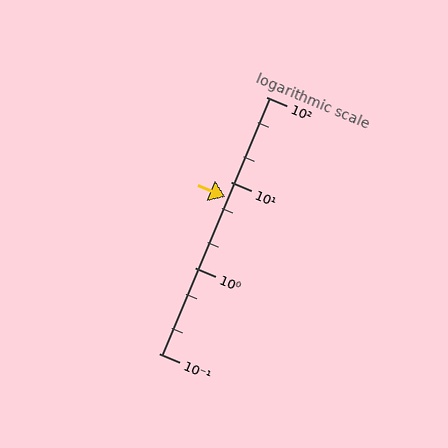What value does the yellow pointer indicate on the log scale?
The pointer indicates approximately 6.8.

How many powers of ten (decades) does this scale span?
The scale spans 3 decades, from 0.1 to 100.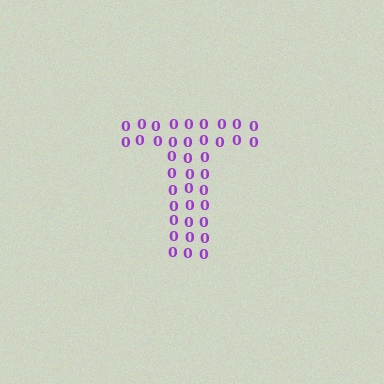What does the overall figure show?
The overall figure shows the letter T.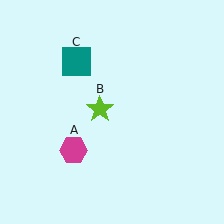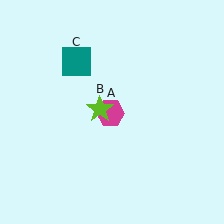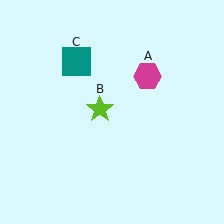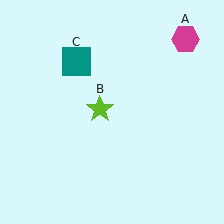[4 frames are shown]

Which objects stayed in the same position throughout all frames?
Lime star (object B) and teal square (object C) remained stationary.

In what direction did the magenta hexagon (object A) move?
The magenta hexagon (object A) moved up and to the right.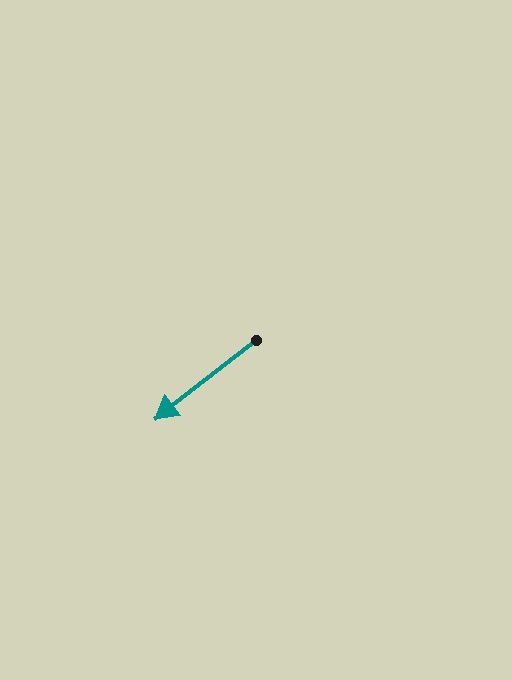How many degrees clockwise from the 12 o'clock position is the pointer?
Approximately 232 degrees.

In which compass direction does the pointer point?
Southwest.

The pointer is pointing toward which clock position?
Roughly 8 o'clock.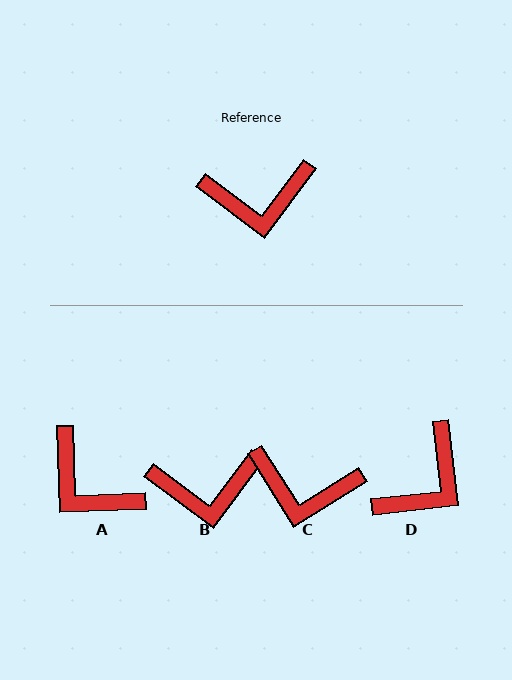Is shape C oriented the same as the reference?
No, it is off by about 21 degrees.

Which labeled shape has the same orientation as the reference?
B.